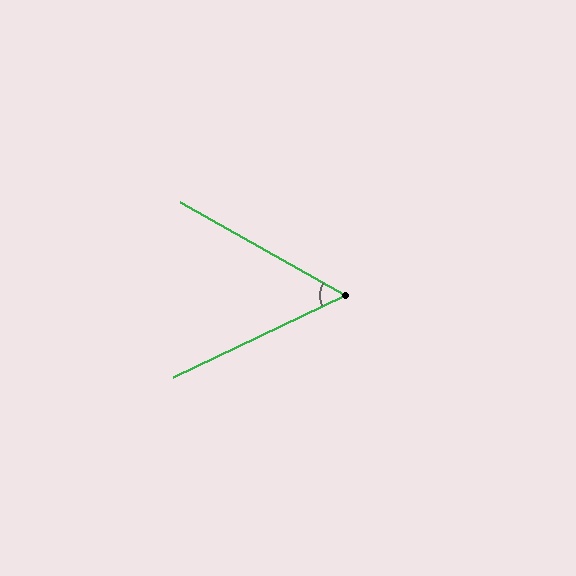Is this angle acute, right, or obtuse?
It is acute.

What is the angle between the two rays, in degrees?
Approximately 55 degrees.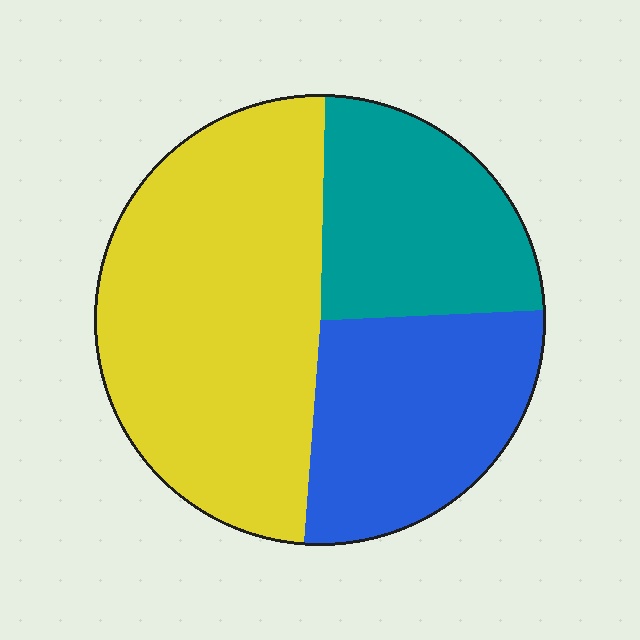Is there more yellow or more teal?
Yellow.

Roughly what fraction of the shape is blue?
Blue covers about 25% of the shape.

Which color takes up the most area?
Yellow, at roughly 50%.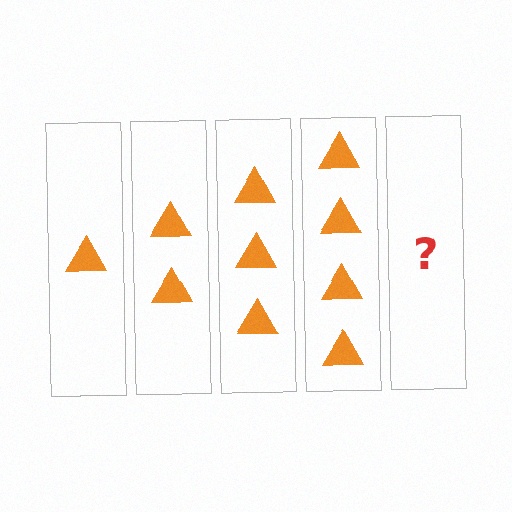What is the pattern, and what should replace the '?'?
The pattern is that each step adds one more triangle. The '?' should be 5 triangles.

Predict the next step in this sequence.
The next step is 5 triangles.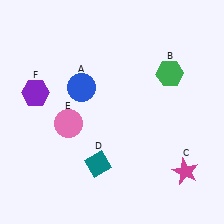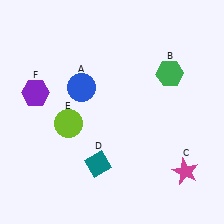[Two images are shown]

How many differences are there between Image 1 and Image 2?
There is 1 difference between the two images.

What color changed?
The circle (E) changed from pink in Image 1 to lime in Image 2.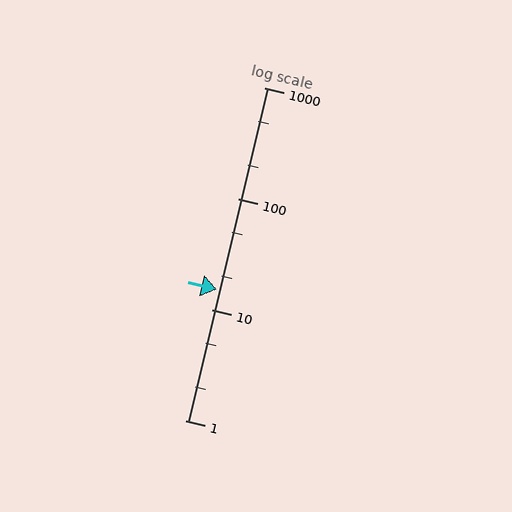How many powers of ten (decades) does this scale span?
The scale spans 3 decades, from 1 to 1000.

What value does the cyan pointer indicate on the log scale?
The pointer indicates approximately 15.